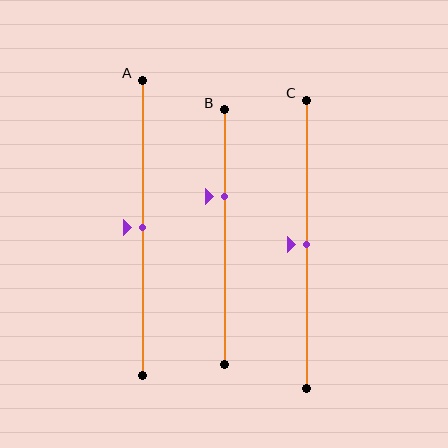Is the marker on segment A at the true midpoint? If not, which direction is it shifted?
Yes, the marker on segment A is at the true midpoint.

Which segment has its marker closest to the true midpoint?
Segment A has its marker closest to the true midpoint.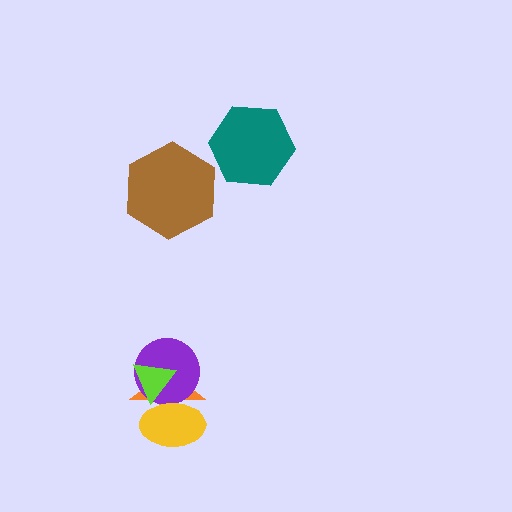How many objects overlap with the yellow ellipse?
3 objects overlap with the yellow ellipse.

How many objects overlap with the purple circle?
3 objects overlap with the purple circle.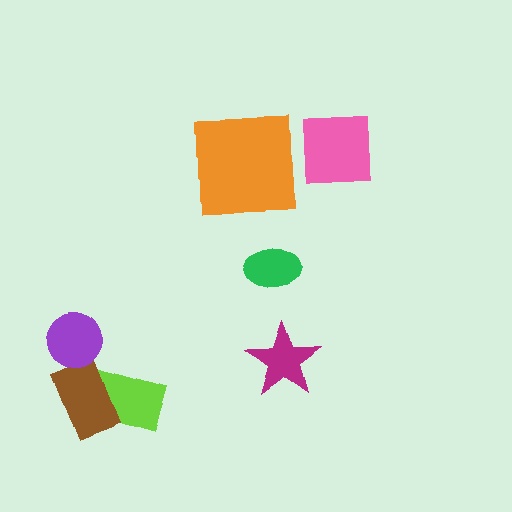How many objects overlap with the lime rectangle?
1 object overlaps with the lime rectangle.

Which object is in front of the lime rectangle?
The brown rectangle is in front of the lime rectangle.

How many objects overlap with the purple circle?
0 objects overlap with the purple circle.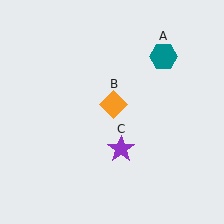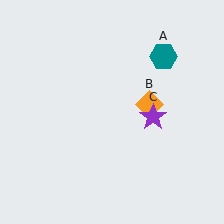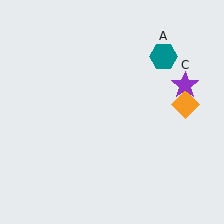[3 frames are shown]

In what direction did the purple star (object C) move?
The purple star (object C) moved up and to the right.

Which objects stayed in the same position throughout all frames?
Teal hexagon (object A) remained stationary.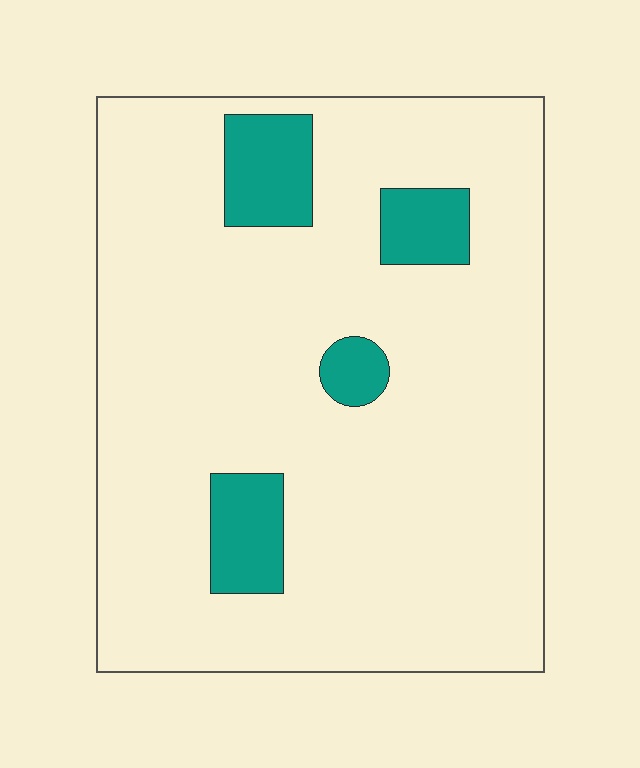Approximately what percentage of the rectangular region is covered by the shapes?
Approximately 10%.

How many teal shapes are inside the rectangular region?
4.